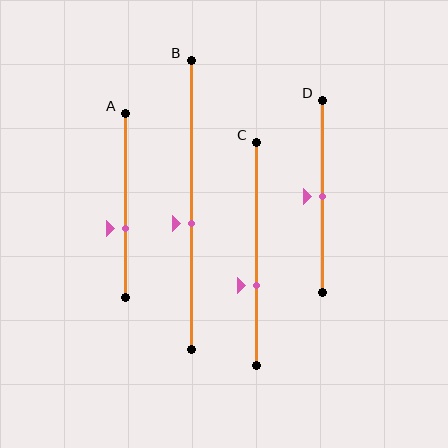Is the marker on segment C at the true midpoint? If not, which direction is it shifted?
No, the marker on segment C is shifted downward by about 14% of the segment length.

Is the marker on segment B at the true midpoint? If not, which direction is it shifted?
No, the marker on segment B is shifted downward by about 6% of the segment length.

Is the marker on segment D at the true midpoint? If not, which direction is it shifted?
Yes, the marker on segment D is at the true midpoint.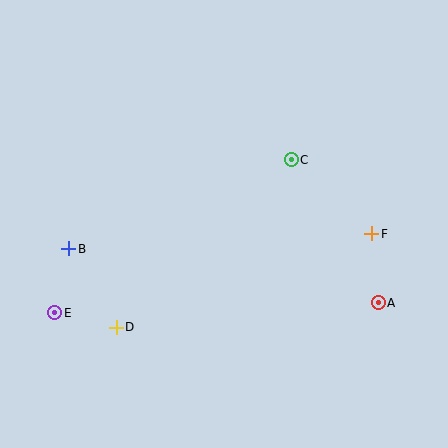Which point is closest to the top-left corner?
Point B is closest to the top-left corner.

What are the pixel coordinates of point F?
Point F is at (372, 234).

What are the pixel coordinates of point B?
Point B is at (69, 249).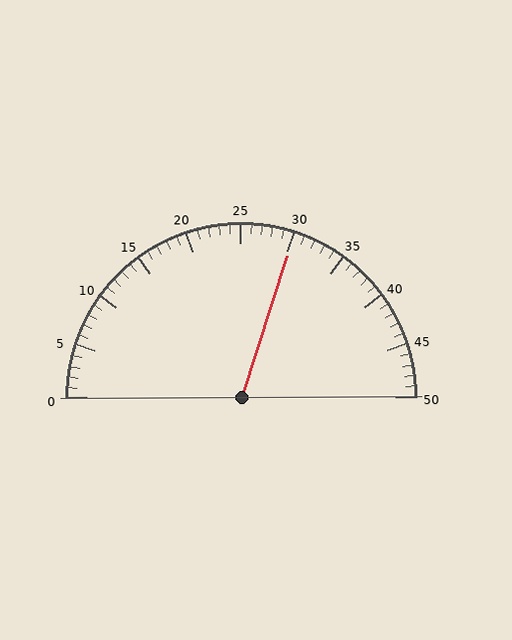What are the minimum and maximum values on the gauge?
The gauge ranges from 0 to 50.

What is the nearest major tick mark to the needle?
The nearest major tick mark is 30.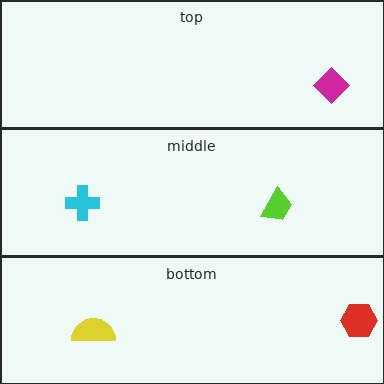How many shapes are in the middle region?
2.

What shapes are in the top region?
The magenta diamond.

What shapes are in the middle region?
The cyan cross, the lime trapezoid.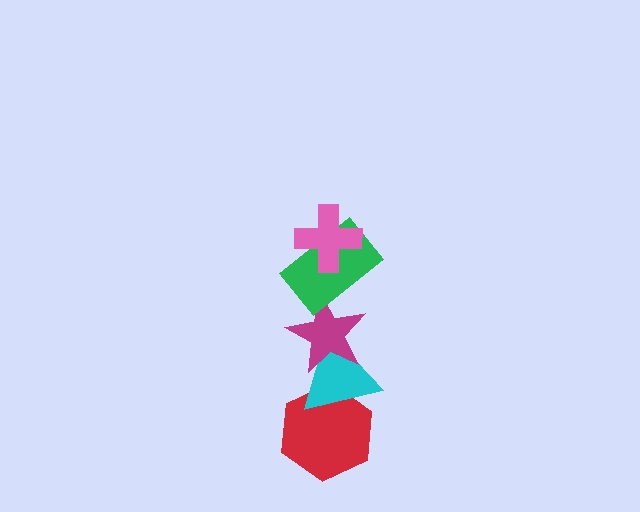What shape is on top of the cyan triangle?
The magenta star is on top of the cyan triangle.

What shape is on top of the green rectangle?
The pink cross is on top of the green rectangle.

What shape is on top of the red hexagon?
The cyan triangle is on top of the red hexagon.